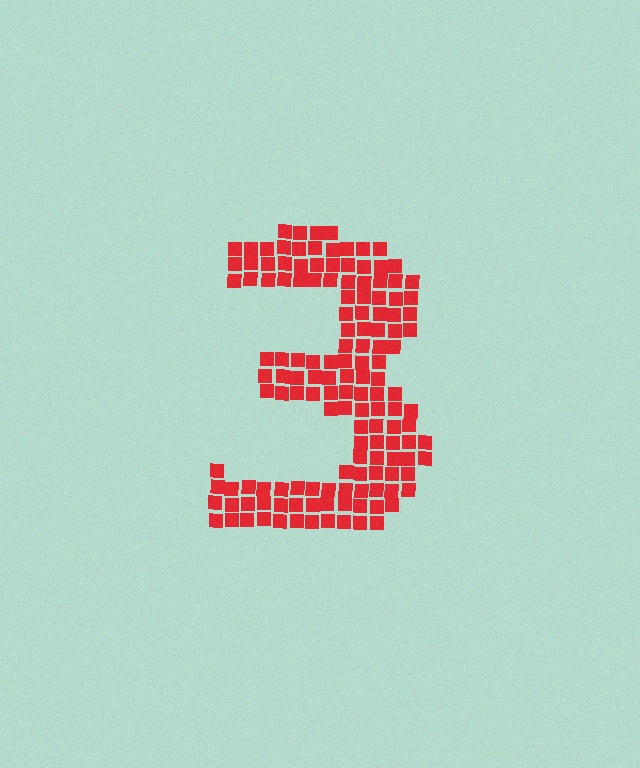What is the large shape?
The large shape is the digit 3.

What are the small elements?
The small elements are squares.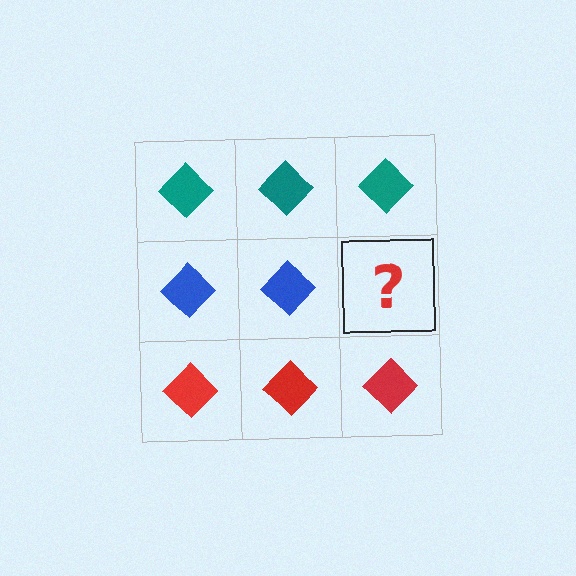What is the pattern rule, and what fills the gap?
The rule is that each row has a consistent color. The gap should be filled with a blue diamond.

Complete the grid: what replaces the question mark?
The question mark should be replaced with a blue diamond.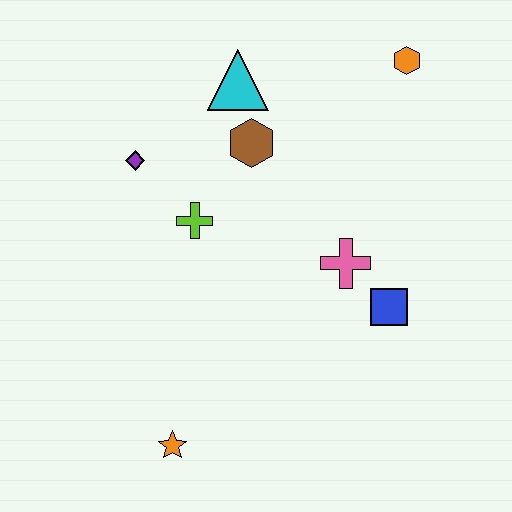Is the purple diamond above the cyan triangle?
No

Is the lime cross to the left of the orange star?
No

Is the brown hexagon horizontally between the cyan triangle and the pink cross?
Yes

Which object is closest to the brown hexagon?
The cyan triangle is closest to the brown hexagon.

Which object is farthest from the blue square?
The purple diamond is farthest from the blue square.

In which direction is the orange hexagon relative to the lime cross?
The orange hexagon is to the right of the lime cross.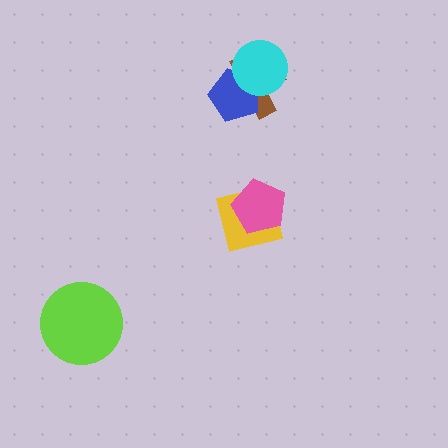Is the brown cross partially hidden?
Yes, it is partially covered by another shape.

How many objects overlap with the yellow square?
1 object overlaps with the yellow square.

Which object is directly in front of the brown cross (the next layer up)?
The blue pentagon is directly in front of the brown cross.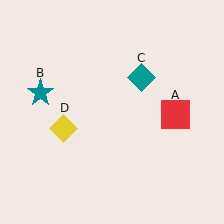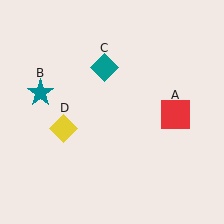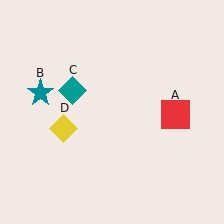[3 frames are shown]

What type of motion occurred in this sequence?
The teal diamond (object C) rotated counterclockwise around the center of the scene.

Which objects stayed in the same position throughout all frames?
Red square (object A) and teal star (object B) and yellow diamond (object D) remained stationary.